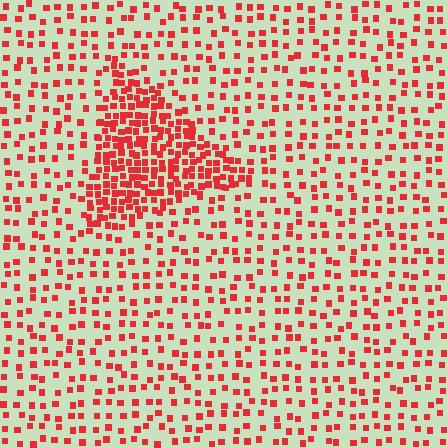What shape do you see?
I see a triangle.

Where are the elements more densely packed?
The elements are more densely packed inside the triangle boundary.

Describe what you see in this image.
The image contains small red elements arranged at two different densities. A triangle-shaped region is visible where the elements are more densely packed than the surrounding area.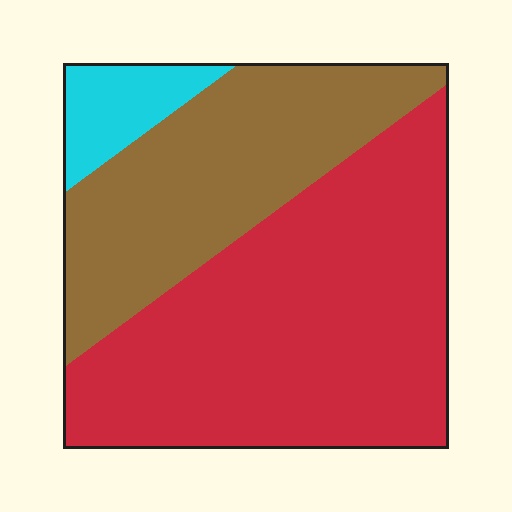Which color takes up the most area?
Red, at roughly 60%.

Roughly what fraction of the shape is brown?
Brown covers roughly 35% of the shape.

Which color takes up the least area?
Cyan, at roughly 10%.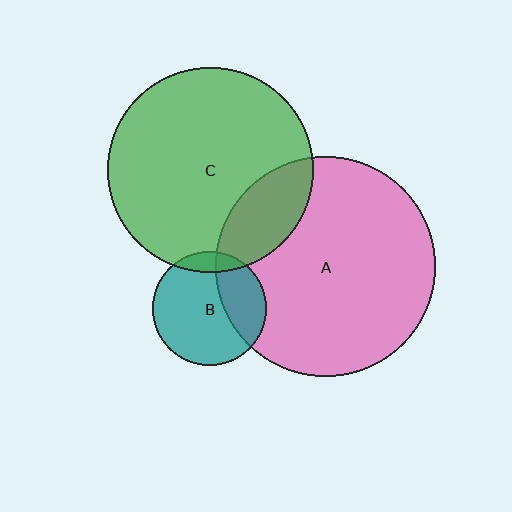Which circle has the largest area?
Circle A (pink).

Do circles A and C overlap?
Yes.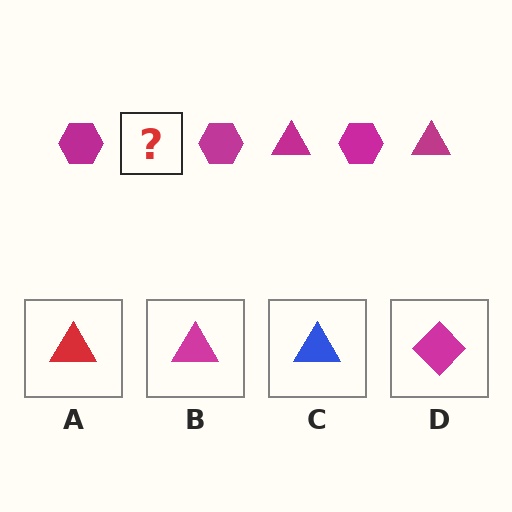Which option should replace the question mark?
Option B.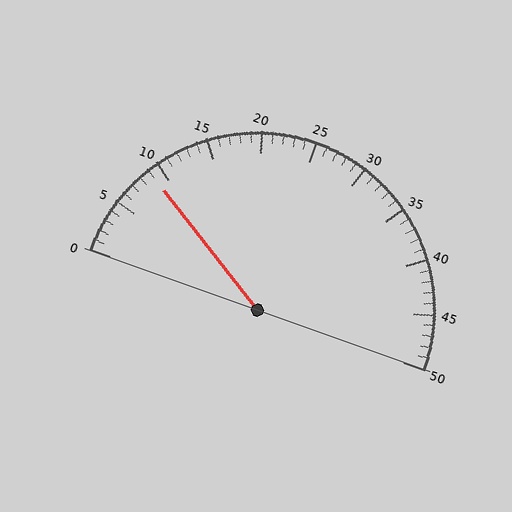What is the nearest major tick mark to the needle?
The nearest major tick mark is 10.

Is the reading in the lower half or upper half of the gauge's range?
The reading is in the lower half of the range (0 to 50).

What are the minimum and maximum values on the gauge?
The gauge ranges from 0 to 50.